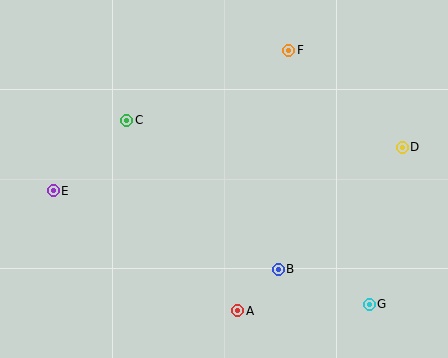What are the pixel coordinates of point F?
Point F is at (289, 50).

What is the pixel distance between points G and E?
The distance between G and E is 335 pixels.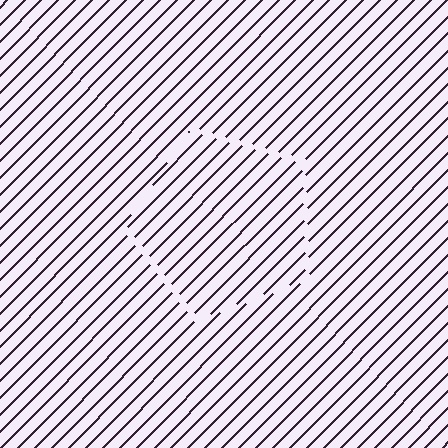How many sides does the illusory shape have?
5 sides — the line-ends trace a pentagon.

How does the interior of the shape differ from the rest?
The interior of the shape contains the same grating, shifted by half a period — the contour is defined by the phase discontinuity where line-ends from the inner and outer gratings abut.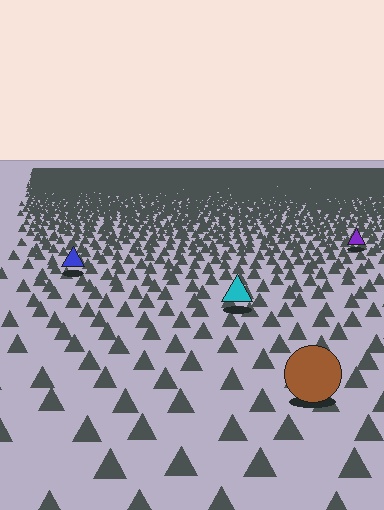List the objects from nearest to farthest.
From nearest to farthest: the brown circle, the cyan triangle, the blue triangle, the purple triangle.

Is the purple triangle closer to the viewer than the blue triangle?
No. The blue triangle is closer — you can tell from the texture gradient: the ground texture is coarser near it.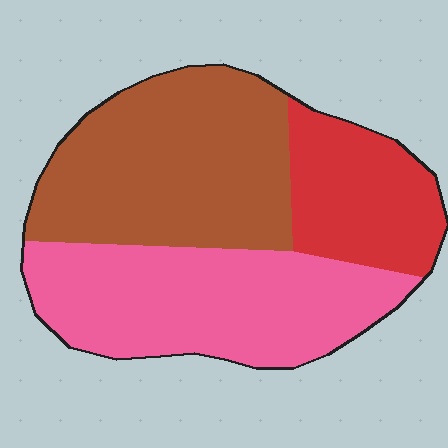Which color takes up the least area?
Red, at roughly 20%.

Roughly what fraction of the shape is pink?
Pink takes up about three eighths (3/8) of the shape.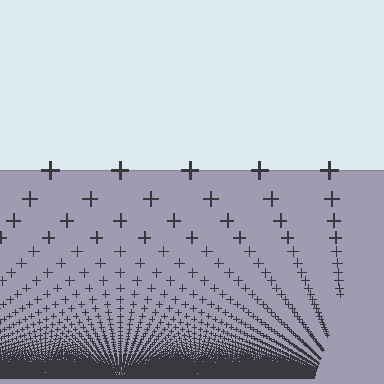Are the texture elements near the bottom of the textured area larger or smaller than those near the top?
Smaller. The gradient is inverted — elements near the bottom are smaller and denser.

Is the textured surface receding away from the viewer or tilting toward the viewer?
The surface appears to tilt toward the viewer. Texture elements get larger and sparser toward the top.